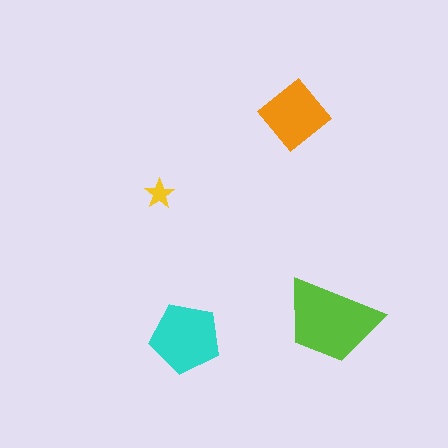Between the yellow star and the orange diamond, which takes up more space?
The orange diamond.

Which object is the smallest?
The yellow star.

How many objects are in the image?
There are 4 objects in the image.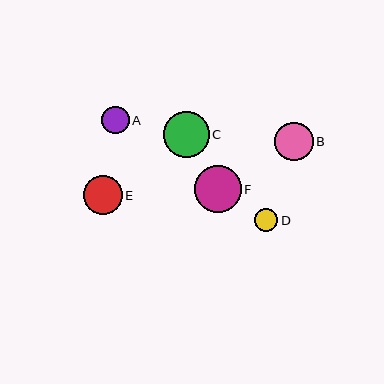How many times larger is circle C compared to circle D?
Circle C is approximately 1.9 times the size of circle D.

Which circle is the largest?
Circle F is the largest with a size of approximately 47 pixels.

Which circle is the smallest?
Circle D is the smallest with a size of approximately 24 pixels.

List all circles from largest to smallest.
From largest to smallest: F, C, E, B, A, D.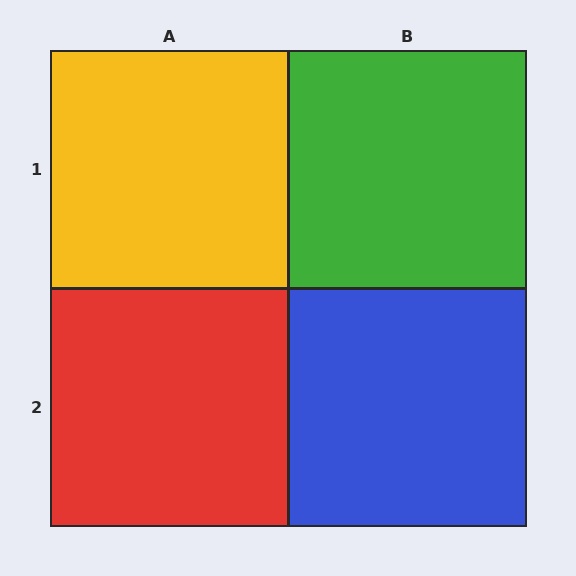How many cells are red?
1 cell is red.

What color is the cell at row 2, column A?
Red.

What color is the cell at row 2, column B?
Blue.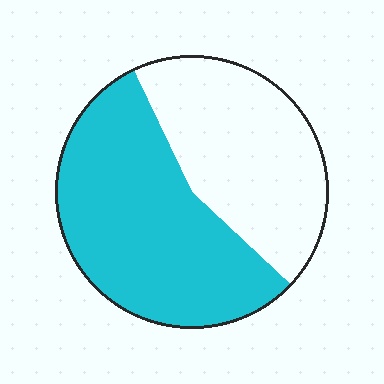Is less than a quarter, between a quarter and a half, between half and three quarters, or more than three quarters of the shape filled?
Between half and three quarters.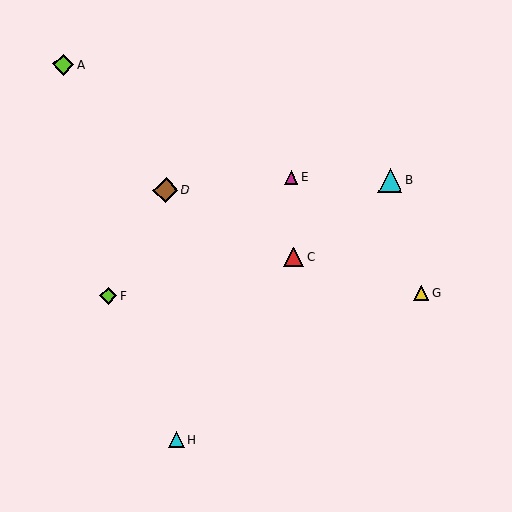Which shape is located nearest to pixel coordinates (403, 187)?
The cyan triangle (labeled B) at (390, 180) is nearest to that location.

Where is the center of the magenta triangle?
The center of the magenta triangle is at (291, 178).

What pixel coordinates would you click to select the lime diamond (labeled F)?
Click at (108, 296) to select the lime diamond F.